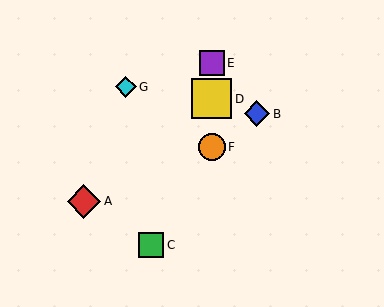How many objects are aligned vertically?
3 objects (D, E, F) are aligned vertically.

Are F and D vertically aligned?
Yes, both are at x≈212.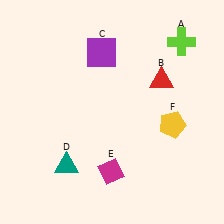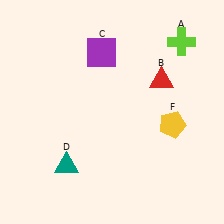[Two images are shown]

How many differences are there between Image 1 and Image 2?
There is 1 difference between the two images.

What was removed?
The magenta diamond (E) was removed in Image 2.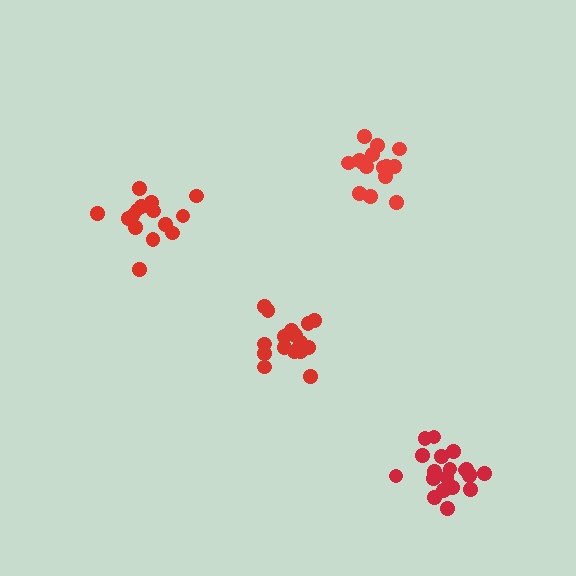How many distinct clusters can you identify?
There are 4 distinct clusters.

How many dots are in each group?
Group 1: 15 dots, Group 2: 15 dots, Group 3: 17 dots, Group 4: 20 dots (67 total).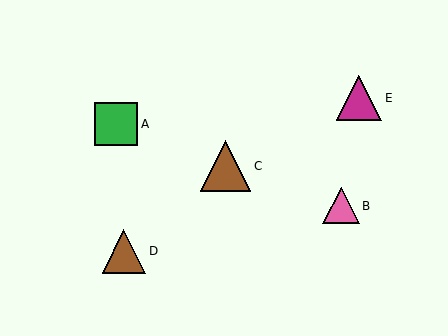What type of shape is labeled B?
Shape B is a pink triangle.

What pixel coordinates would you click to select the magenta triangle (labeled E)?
Click at (359, 98) to select the magenta triangle E.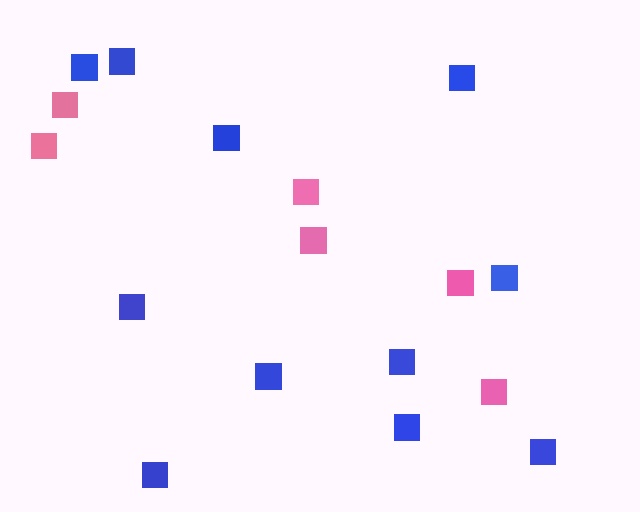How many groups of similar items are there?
There are 2 groups: one group of pink squares (6) and one group of blue squares (11).